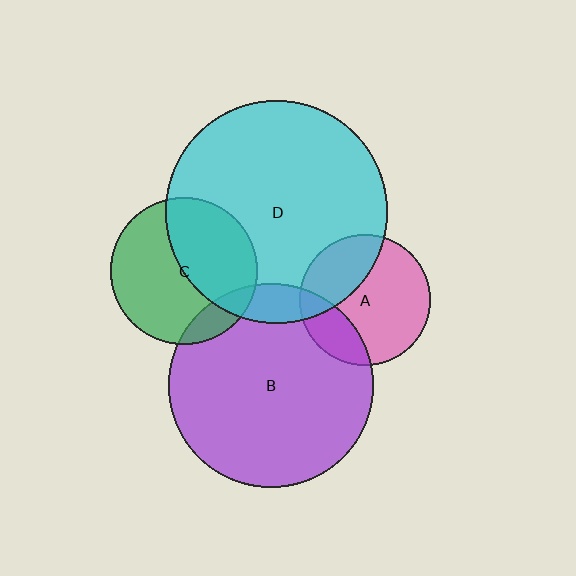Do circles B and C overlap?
Yes.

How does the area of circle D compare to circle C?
Approximately 2.3 times.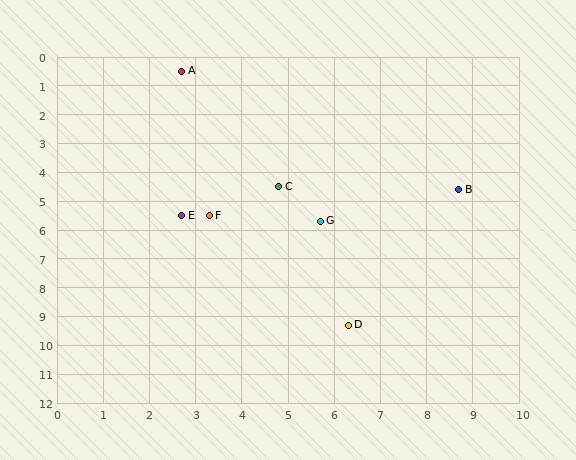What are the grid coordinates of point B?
Point B is at approximately (8.7, 4.6).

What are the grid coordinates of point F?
Point F is at approximately (3.3, 5.5).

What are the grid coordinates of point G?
Point G is at approximately (5.7, 5.7).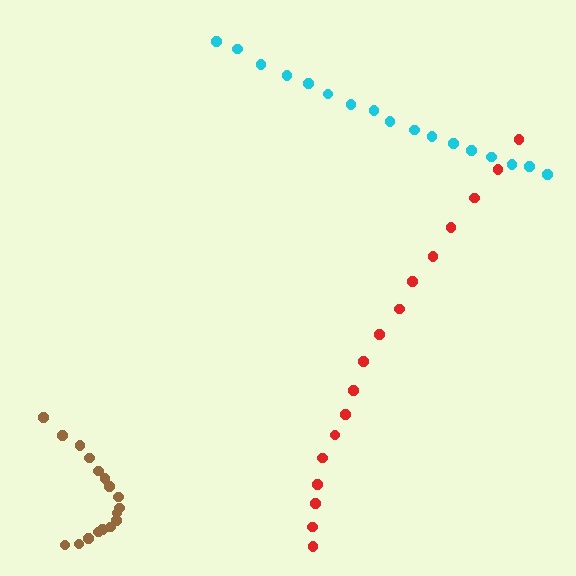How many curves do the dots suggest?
There are 3 distinct paths.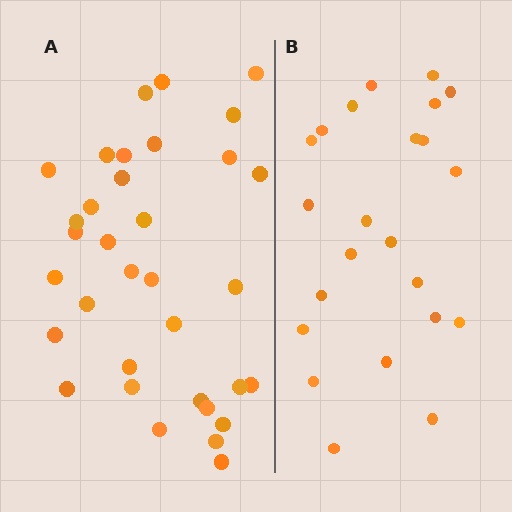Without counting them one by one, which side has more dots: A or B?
Region A (the left region) has more dots.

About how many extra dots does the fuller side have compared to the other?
Region A has roughly 12 or so more dots than region B.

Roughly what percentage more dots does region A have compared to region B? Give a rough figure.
About 50% more.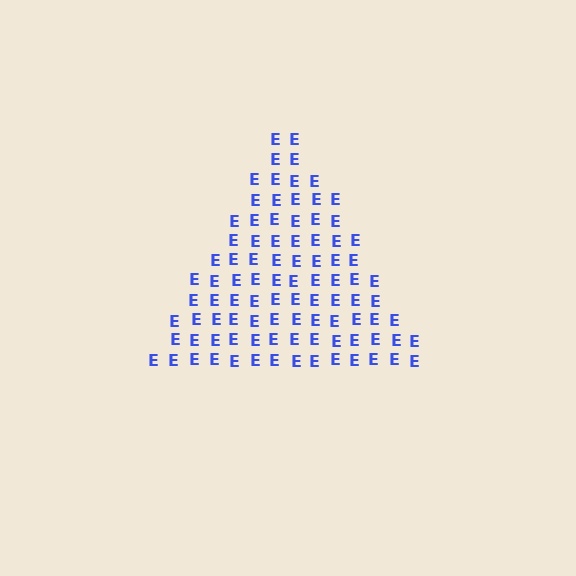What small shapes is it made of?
It is made of small letter E's.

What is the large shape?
The large shape is a triangle.